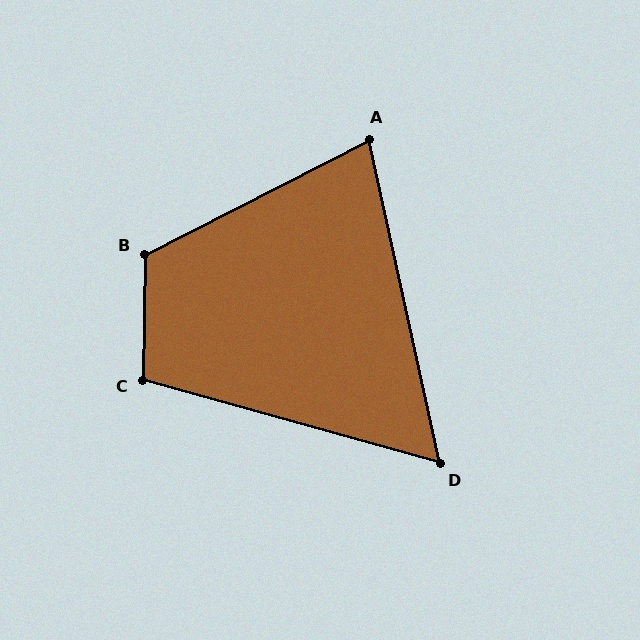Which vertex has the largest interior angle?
B, at approximately 118 degrees.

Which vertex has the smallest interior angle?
D, at approximately 62 degrees.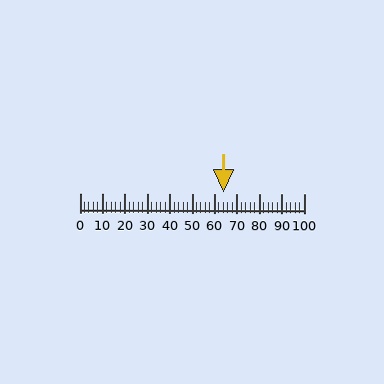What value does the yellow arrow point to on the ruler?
The yellow arrow points to approximately 64.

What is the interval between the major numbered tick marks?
The major tick marks are spaced 10 units apart.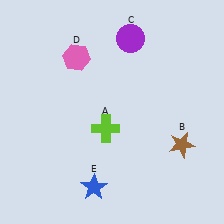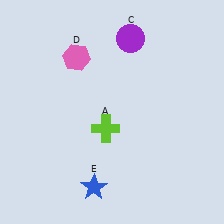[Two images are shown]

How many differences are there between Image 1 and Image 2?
There is 1 difference between the two images.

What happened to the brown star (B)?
The brown star (B) was removed in Image 2. It was in the bottom-right area of Image 1.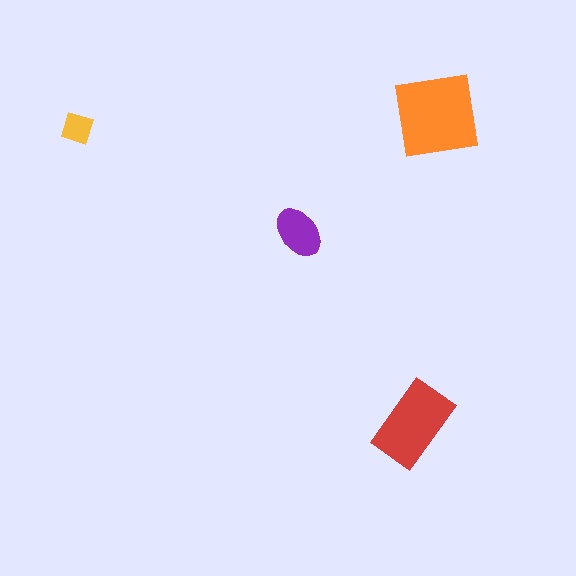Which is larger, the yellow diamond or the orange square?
The orange square.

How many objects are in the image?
There are 4 objects in the image.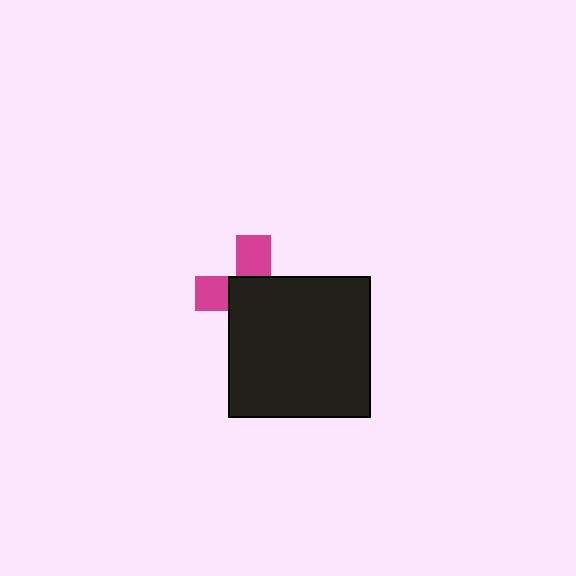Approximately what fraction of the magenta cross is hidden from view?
Roughly 63% of the magenta cross is hidden behind the black square.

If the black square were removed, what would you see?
You would see the complete magenta cross.